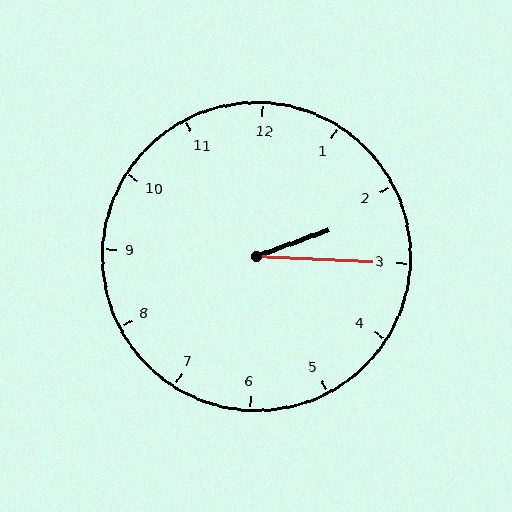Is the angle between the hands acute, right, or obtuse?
It is acute.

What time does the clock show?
2:15.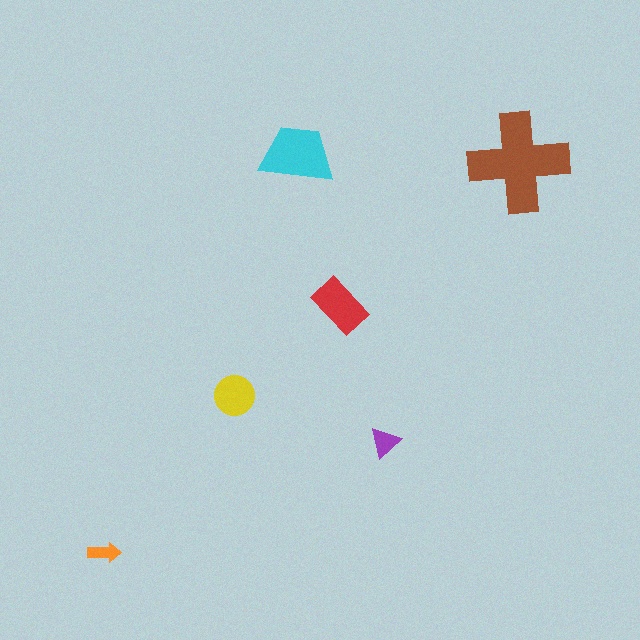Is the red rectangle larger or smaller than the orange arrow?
Larger.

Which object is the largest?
The brown cross.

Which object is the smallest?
The orange arrow.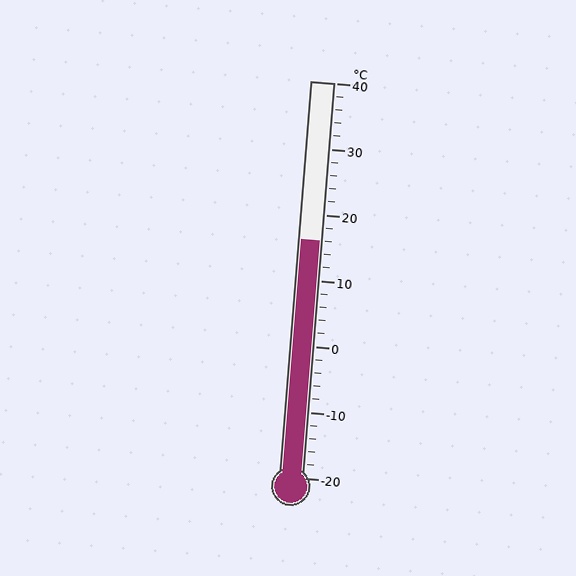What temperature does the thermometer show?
The thermometer shows approximately 16°C.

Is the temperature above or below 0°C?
The temperature is above 0°C.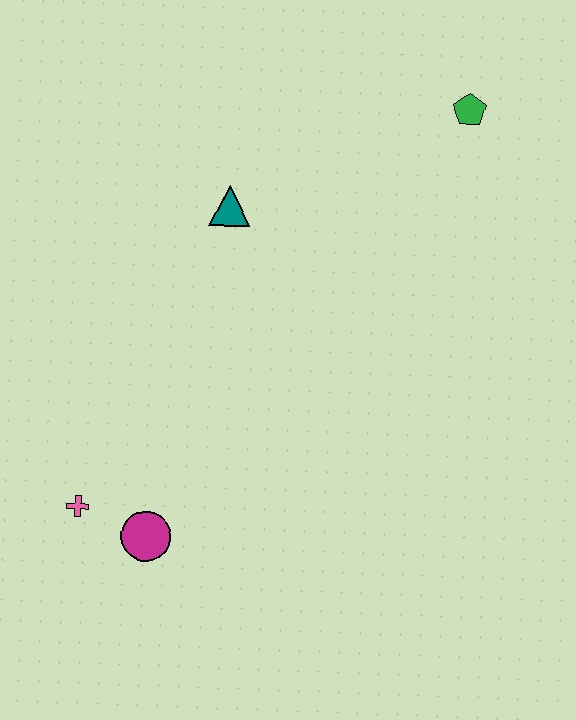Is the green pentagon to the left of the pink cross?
No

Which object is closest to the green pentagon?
The teal triangle is closest to the green pentagon.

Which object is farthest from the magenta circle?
The green pentagon is farthest from the magenta circle.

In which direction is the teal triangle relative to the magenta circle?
The teal triangle is above the magenta circle.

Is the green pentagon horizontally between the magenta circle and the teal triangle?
No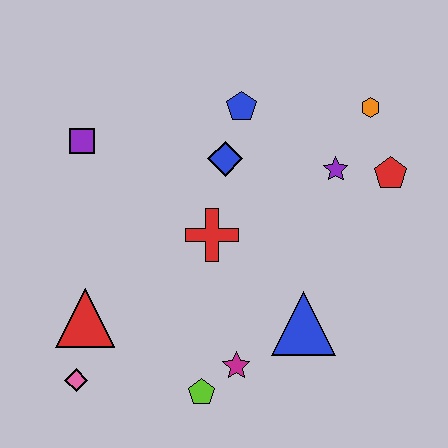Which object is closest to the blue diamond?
The blue pentagon is closest to the blue diamond.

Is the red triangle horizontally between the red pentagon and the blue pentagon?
No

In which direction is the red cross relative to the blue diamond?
The red cross is below the blue diamond.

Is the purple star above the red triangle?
Yes